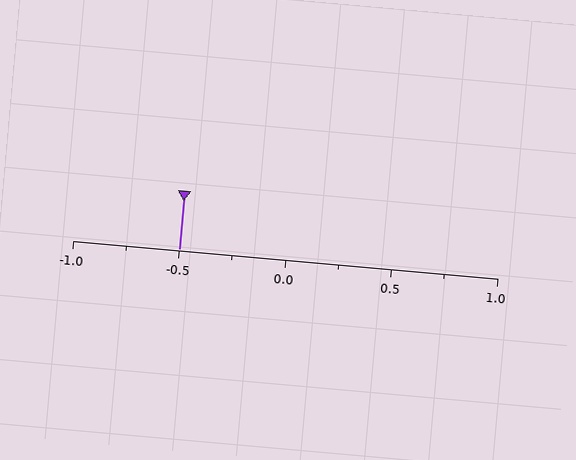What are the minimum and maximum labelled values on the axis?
The axis runs from -1.0 to 1.0.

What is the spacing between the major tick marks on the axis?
The major ticks are spaced 0.5 apart.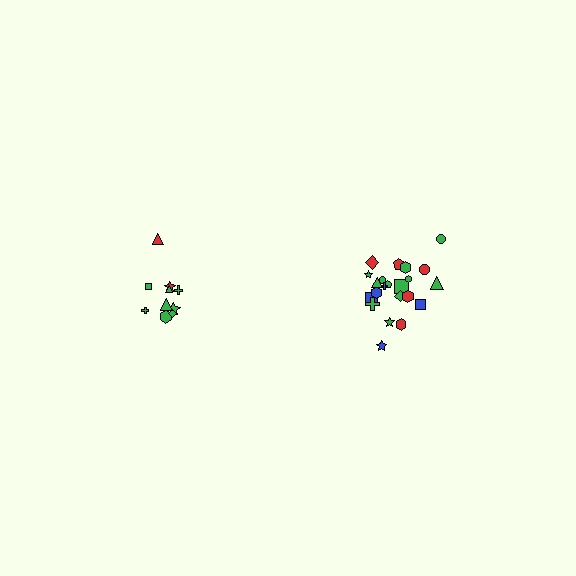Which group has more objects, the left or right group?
The right group.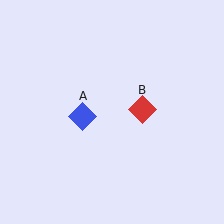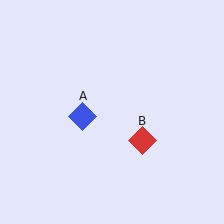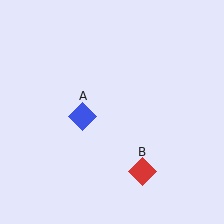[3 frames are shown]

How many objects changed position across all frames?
1 object changed position: red diamond (object B).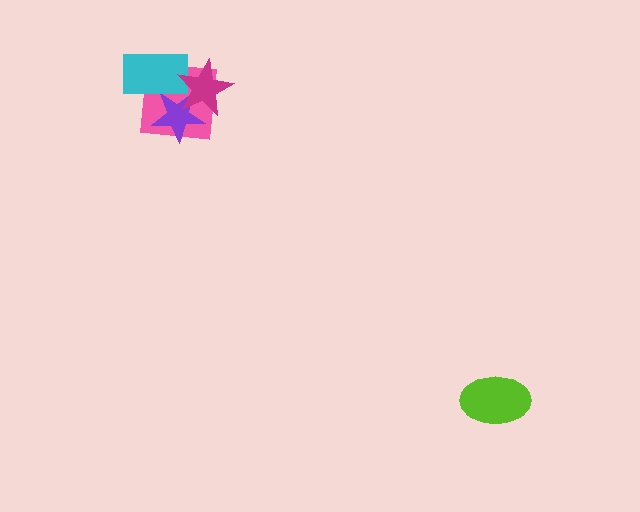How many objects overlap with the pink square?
3 objects overlap with the pink square.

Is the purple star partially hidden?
Yes, it is partially covered by another shape.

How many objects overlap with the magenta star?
3 objects overlap with the magenta star.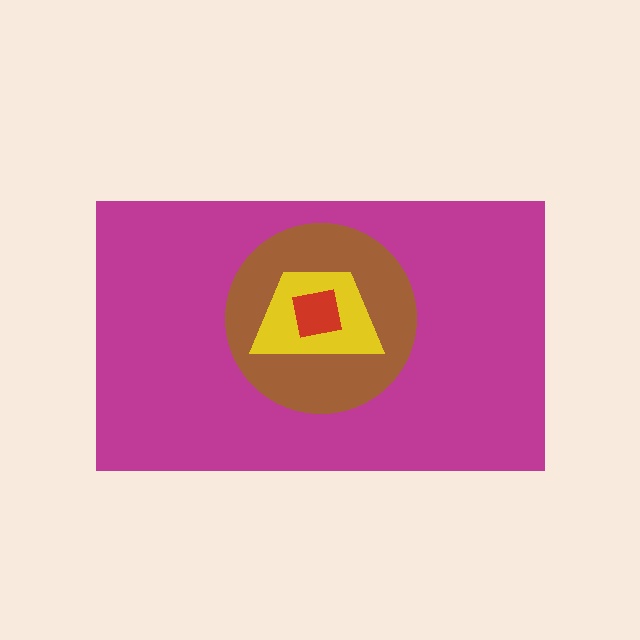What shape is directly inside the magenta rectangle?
The brown circle.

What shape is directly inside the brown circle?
The yellow trapezoid.